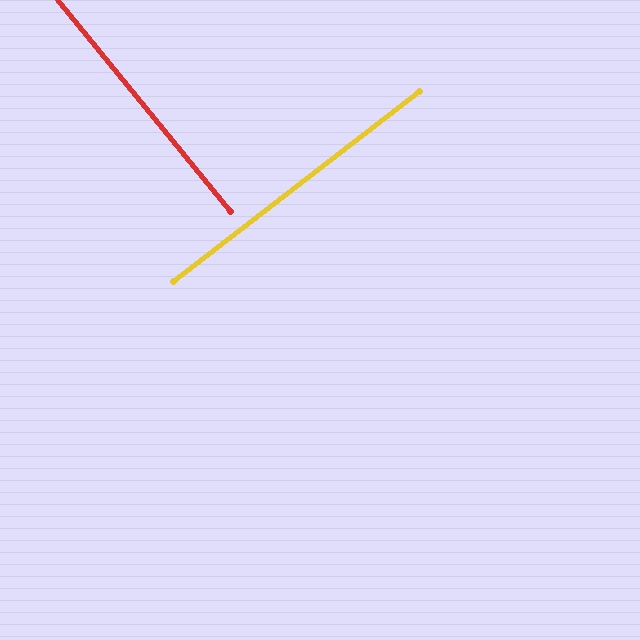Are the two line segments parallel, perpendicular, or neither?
Perpendicular — they meet at approximately 88°.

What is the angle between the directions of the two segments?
Approximately 88 degrees.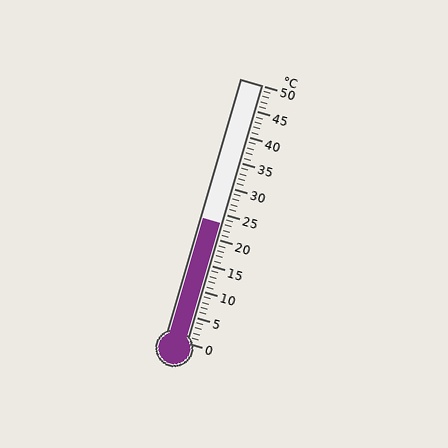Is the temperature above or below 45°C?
The temperature is below 45°C.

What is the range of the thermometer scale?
The thermometer scale ranges from 0°C to 50°C.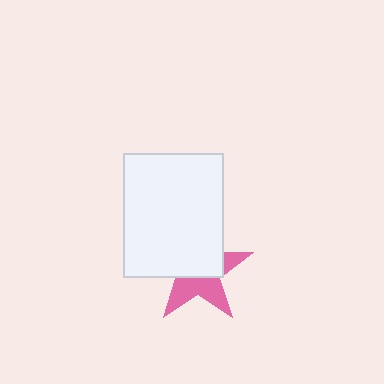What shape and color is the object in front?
The object in front is a white rectangle.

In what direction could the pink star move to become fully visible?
The pink star could move down. That would shift it out from behind the white rectangle entirely.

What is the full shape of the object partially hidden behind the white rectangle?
The partially hidden object is a pink star.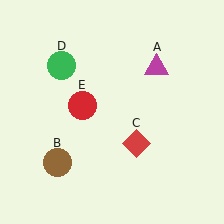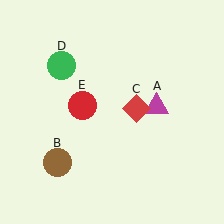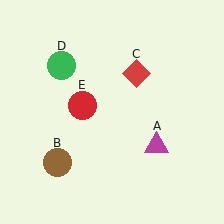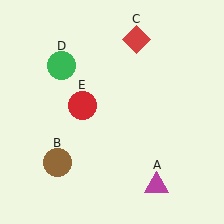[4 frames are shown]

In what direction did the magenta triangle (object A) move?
The magenta triangle (object A) moved down.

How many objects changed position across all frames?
2 objects changed position: magenta triangle (object A), red diamond (object C).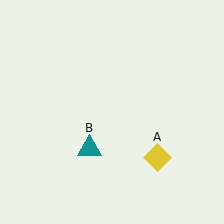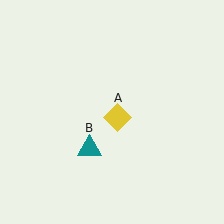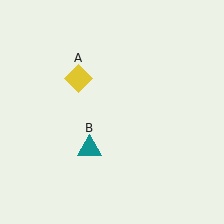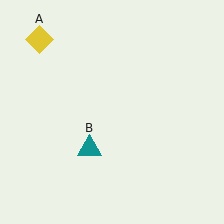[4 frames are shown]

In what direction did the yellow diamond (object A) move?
The yellow diamond (object A) moved up and to the left.